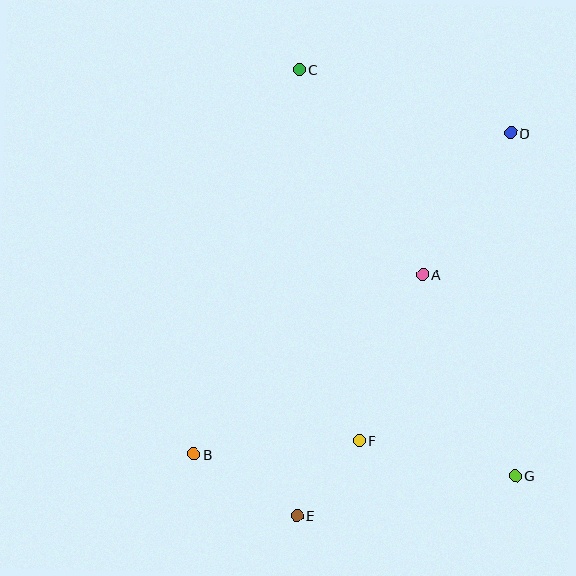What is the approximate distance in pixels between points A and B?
The distance between A and B is approximately 291 pixels.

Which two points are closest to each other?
Points E and F are closest to each other.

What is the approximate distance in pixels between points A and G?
The distance between A and G is approximately 221 pixels.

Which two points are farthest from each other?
Points C and G are farthest from each other.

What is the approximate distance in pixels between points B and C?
The distance between B and C is approximately 399 pixels.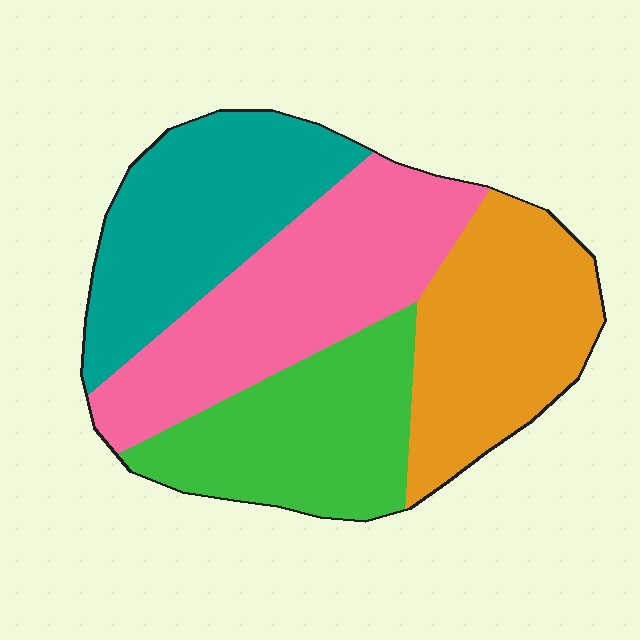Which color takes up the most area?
Pink, at roughly 30%.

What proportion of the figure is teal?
Teal takes up about one quarter (1/4) of the figure.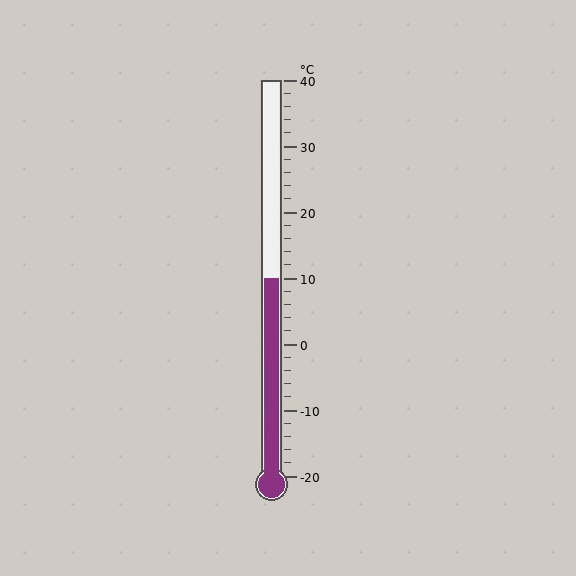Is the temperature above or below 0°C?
The temperature is above 0°C.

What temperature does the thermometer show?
The thermometer shows approximately 10°C.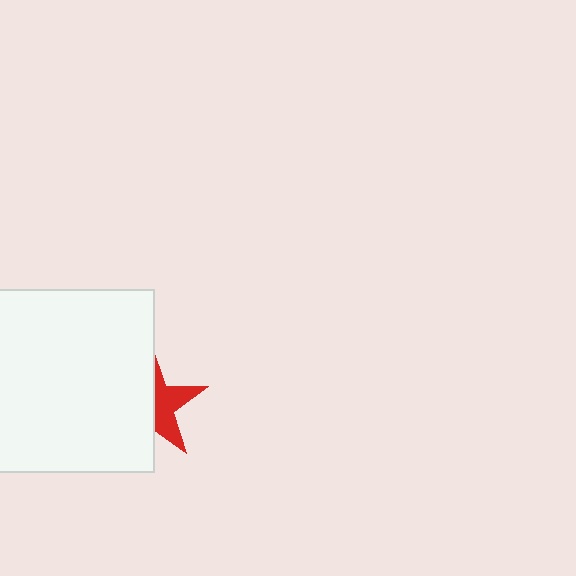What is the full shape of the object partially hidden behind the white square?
The partially hidden object is a red star.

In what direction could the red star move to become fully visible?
The red star could move right. That would shift it out from behind the white square entirely.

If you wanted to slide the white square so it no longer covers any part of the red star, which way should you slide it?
Slide it left — that is the most direct way to separate the two shapes.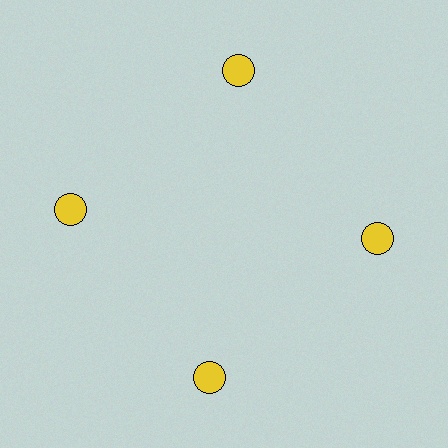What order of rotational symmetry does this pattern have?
This pattern has 4-fold rotational symmetry.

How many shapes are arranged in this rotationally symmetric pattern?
There are 4 shapes, arranged in 4 groups of 1.